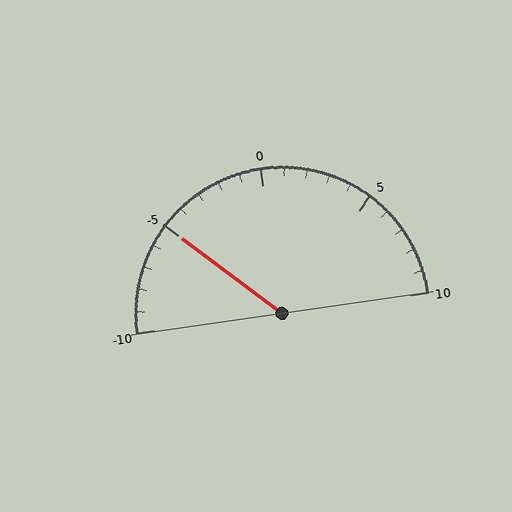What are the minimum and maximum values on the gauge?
The gauge ranges from -10 to 10.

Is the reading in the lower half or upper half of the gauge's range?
The reading is in the lower half of the range (-10 to 10).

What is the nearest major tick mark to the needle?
The nearest major tick mark is -5.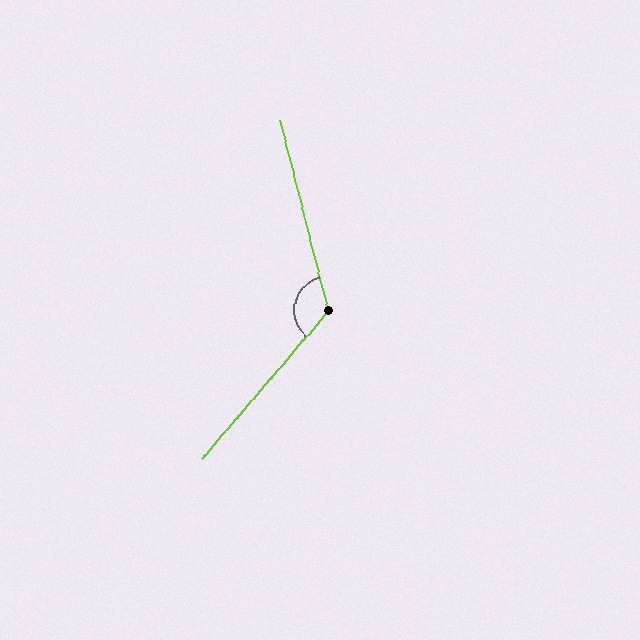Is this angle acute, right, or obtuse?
It is obtuse.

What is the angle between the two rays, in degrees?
Approximately 125 degrees.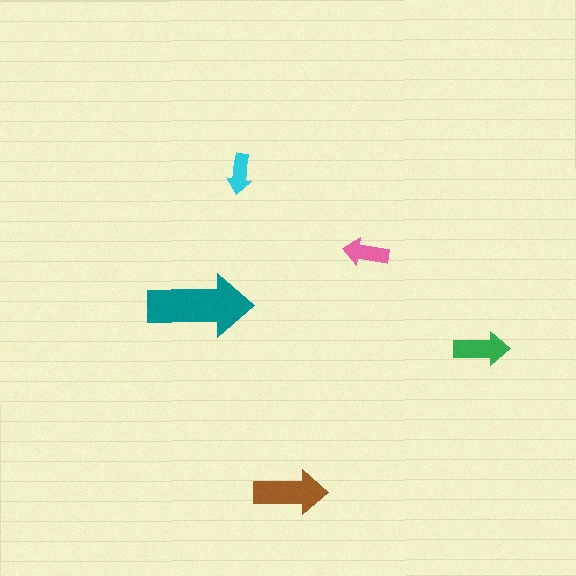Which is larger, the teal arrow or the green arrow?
The teal one.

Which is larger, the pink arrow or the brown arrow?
The brown one.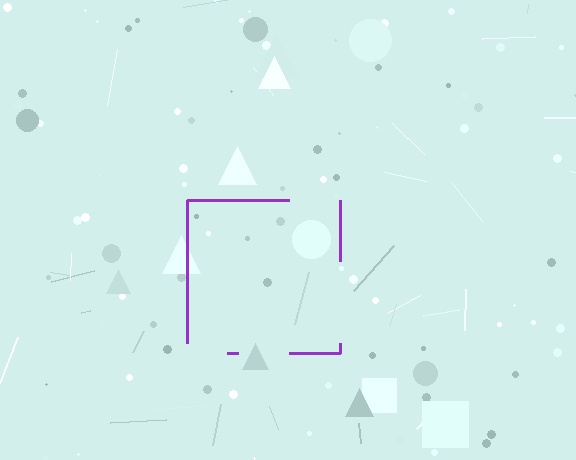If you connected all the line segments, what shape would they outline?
They would outline a square.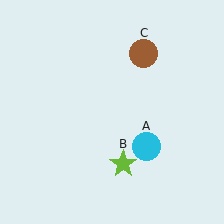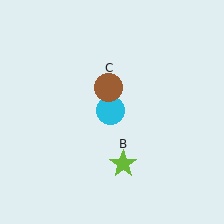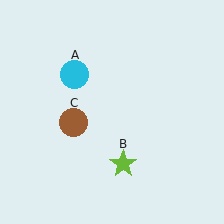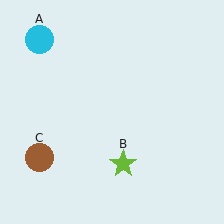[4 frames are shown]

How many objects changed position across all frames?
2 objects changed position: cyan circle (object A), brown circle (object C).